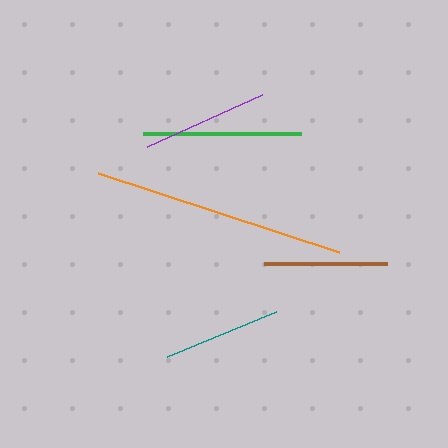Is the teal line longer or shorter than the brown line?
The brown line is longer than the teal line.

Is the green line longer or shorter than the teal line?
The green line is longer than the teal line.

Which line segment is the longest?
The orange line is the longest at approximately 253 pixels.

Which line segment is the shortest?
The teal line is the shortest at approximately 118 pixels.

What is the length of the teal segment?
The teal segment is approximately 118 pixels long.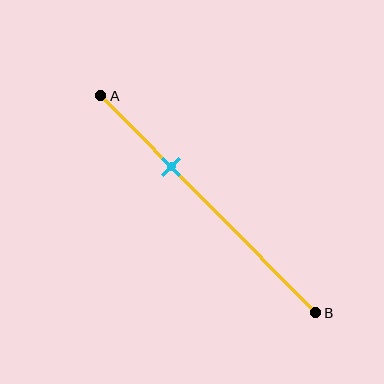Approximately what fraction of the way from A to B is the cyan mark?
The cyan mark is approximately 35% of the way from A to B.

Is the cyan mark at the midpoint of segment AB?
No, the mark is at about 35% from A, not at the 50% midpoint.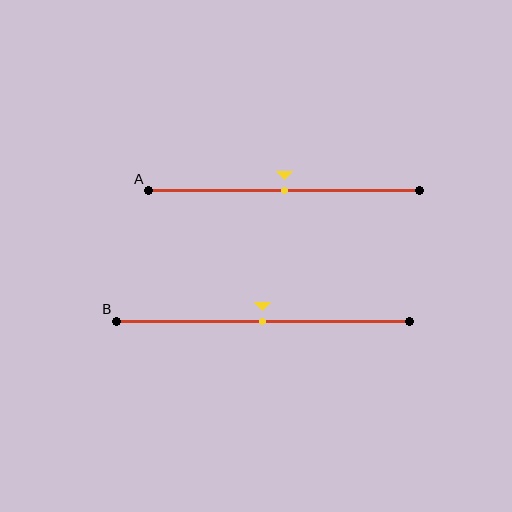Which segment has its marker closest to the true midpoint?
Segment A has its marker closest to the true midpoint.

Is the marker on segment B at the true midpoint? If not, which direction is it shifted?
Yes, the marker on segment B is at the true midpoint.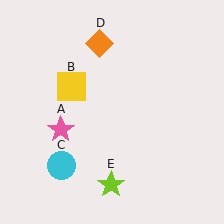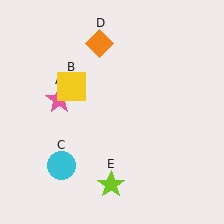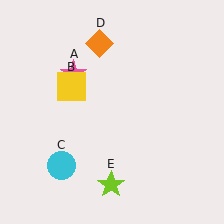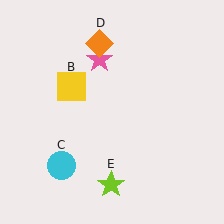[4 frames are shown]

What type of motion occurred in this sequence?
The pink star (object A) rotated clockwise around the center of the scene.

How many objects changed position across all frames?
1 object changed position: pink star (object A).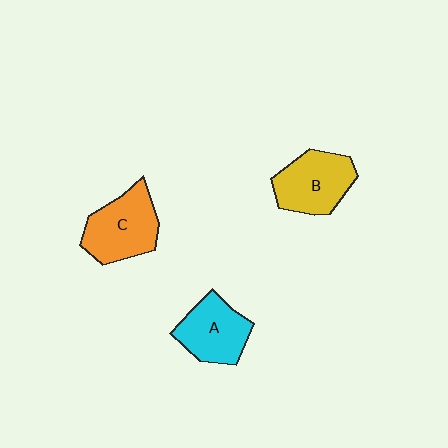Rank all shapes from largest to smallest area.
From largest to smallest: C (orange), B (yellow), A (cyan).